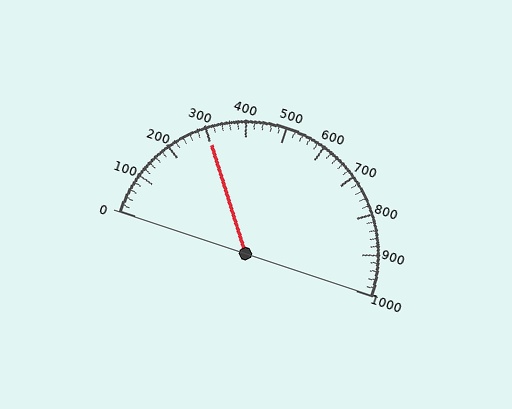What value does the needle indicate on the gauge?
The needle indicates approximately 300.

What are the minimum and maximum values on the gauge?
The gauge ranges from 0 to 1000.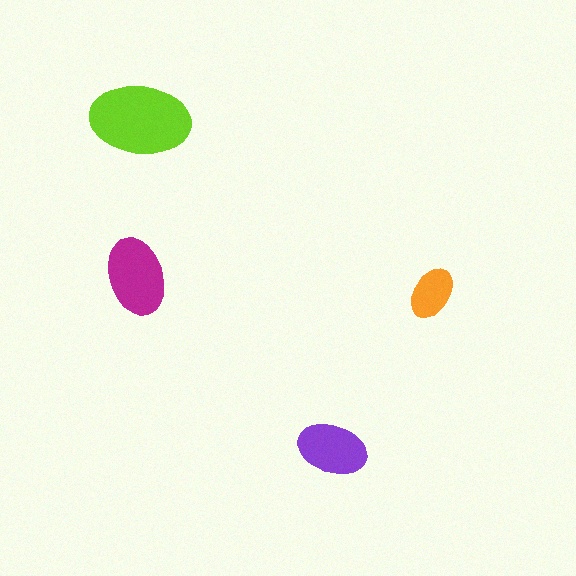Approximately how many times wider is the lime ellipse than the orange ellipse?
About 2 times wider.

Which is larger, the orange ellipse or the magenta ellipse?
The magenta one.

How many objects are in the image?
There are 4 objects in the image.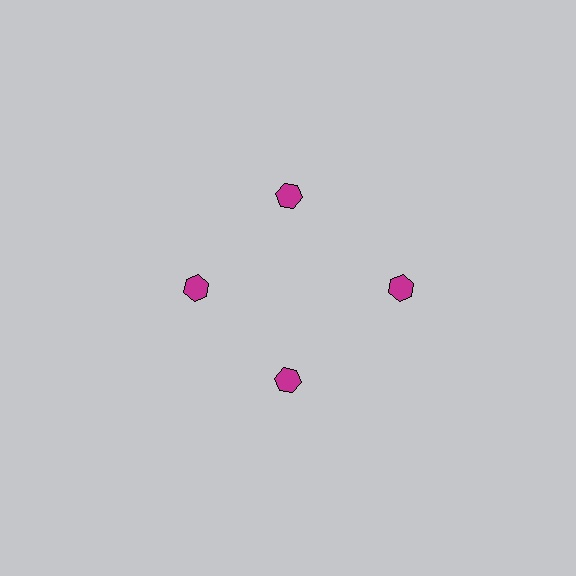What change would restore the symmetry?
The symmetry would be restored by moving it inward, back onto the ring so that all 4 hexagons sit at equal angles and equal distance from the center.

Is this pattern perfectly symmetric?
No. The 4 magenta hexagons are arranged in a ring, but one element near the 3 o'clock position is pushed outward from the center, breaking the 4-fold rotational symmetry.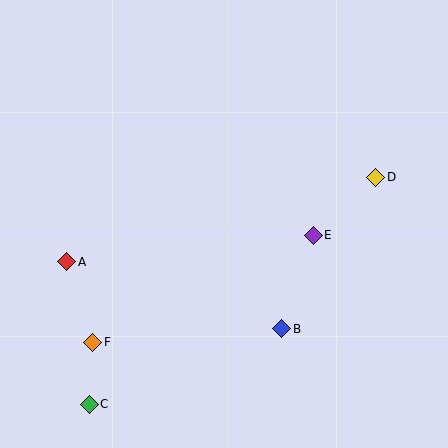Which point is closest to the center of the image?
Point E at (313, 235) is closest to the center.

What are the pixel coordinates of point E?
Point E is at (313, 235).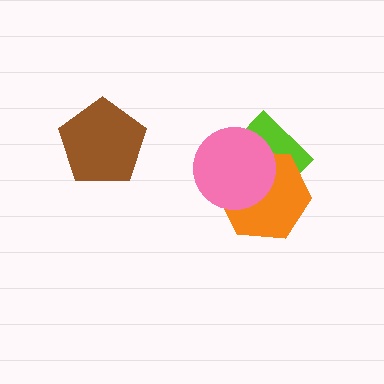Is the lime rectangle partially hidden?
Yes, it is partially covered by another shape.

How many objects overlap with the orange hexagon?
2 objects overlap with the orange hexagon.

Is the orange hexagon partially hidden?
Yes, it is partially covered by another shape.